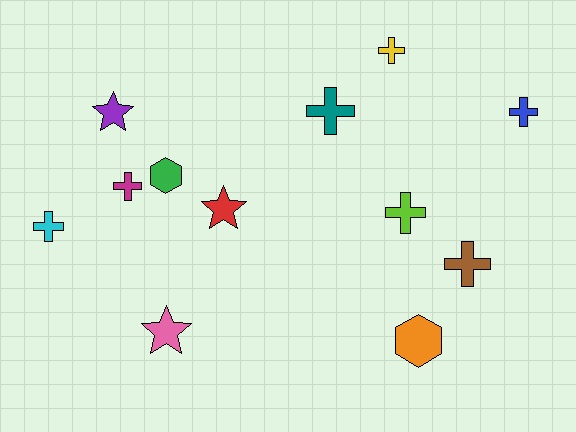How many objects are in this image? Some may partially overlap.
There are 12 objects.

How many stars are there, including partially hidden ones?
There are 3 stars.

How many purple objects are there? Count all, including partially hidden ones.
There is 1 purple object.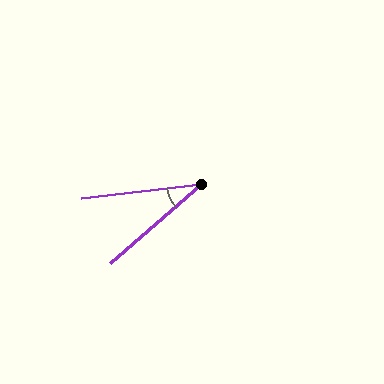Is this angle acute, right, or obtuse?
It is acute.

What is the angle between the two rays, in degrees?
Approximately 34 degrees.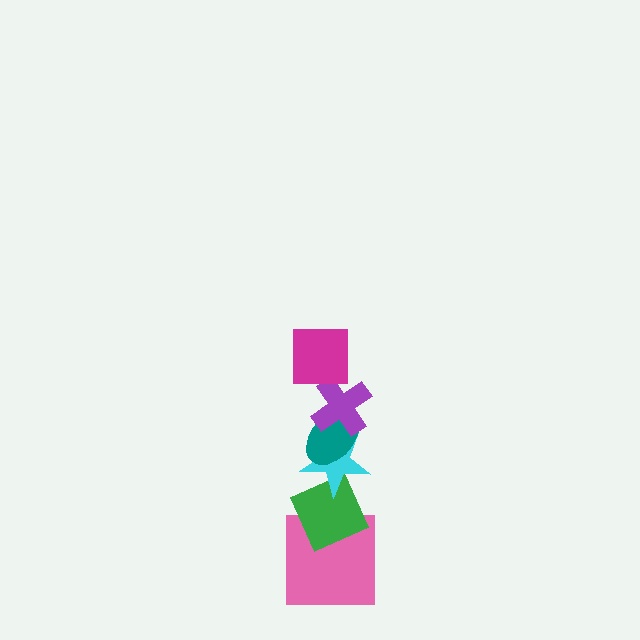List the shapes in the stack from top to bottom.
From top to bottom: the magenta square, the purple cross, the teal ellipse, the cyan star, the green diamond, the pink square.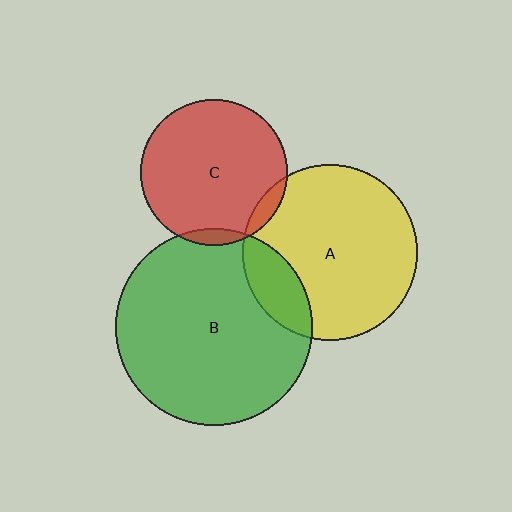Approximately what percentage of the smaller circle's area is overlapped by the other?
Approximately 5%.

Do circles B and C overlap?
Yes.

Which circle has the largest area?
Circle B (green).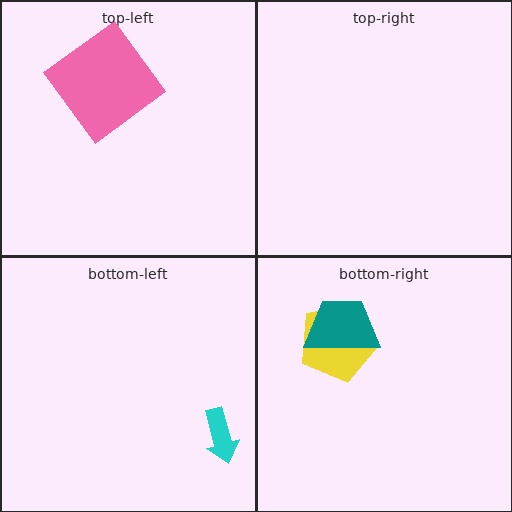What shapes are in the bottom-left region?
The cyan arrow.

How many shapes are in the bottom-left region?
1.